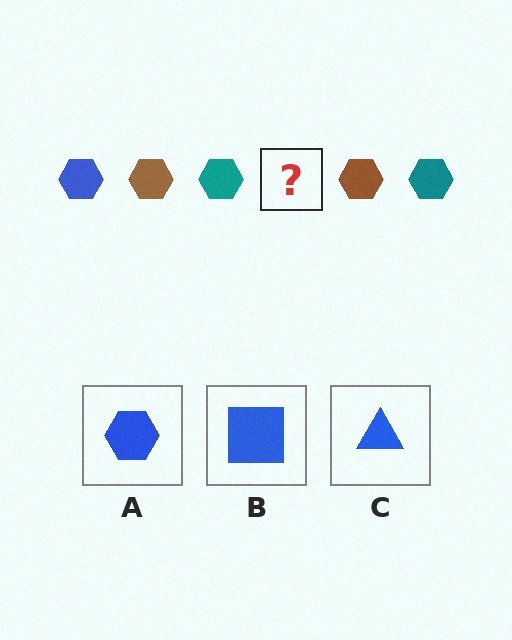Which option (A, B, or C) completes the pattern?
A.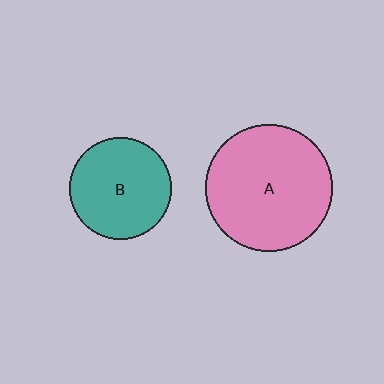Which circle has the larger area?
Circle A (pink).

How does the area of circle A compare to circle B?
Approximately 1.5 times.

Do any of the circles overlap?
No, none of the circles overlap.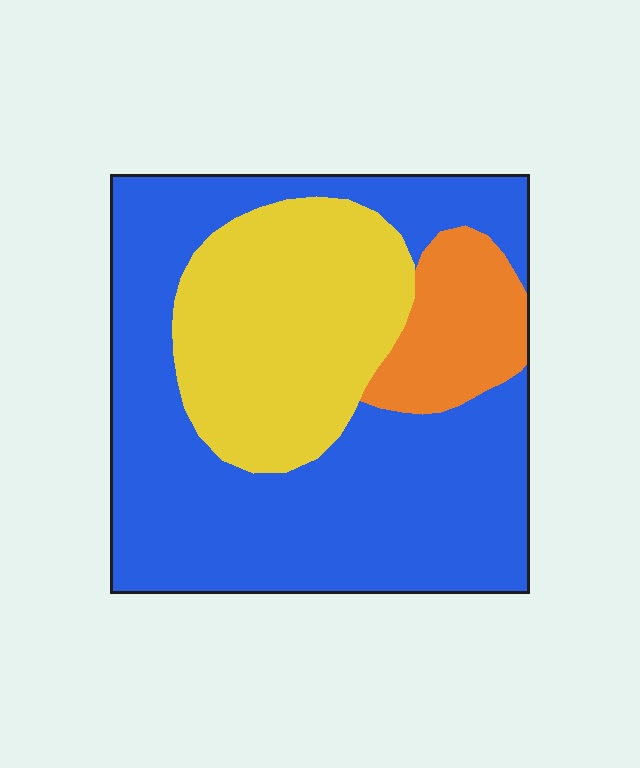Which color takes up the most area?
Blue, at roughly 60%.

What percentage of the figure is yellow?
Yellow covers about 30% of the figure.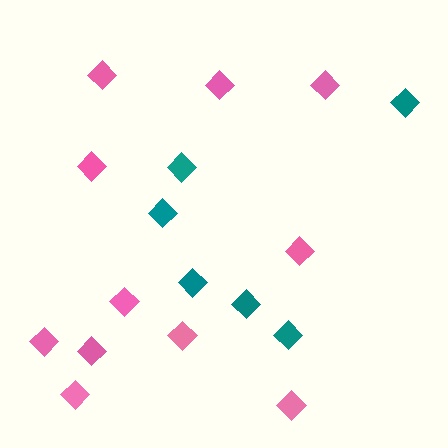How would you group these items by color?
There are 2 groups: one group of teal diamonds (6) and one group of pink diamonds (11).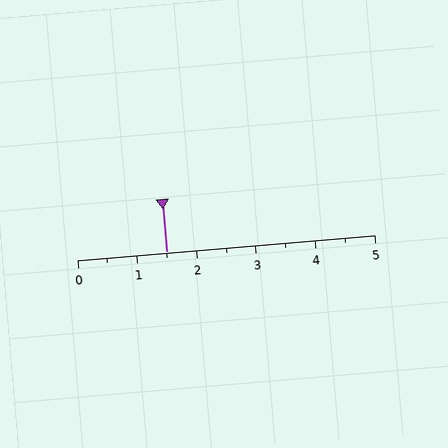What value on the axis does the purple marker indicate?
The marker indicates approximately 1.5.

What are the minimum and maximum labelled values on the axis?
The axis runs from 0 to 5.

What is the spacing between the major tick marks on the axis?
The major ticks are spaced 1 apart.